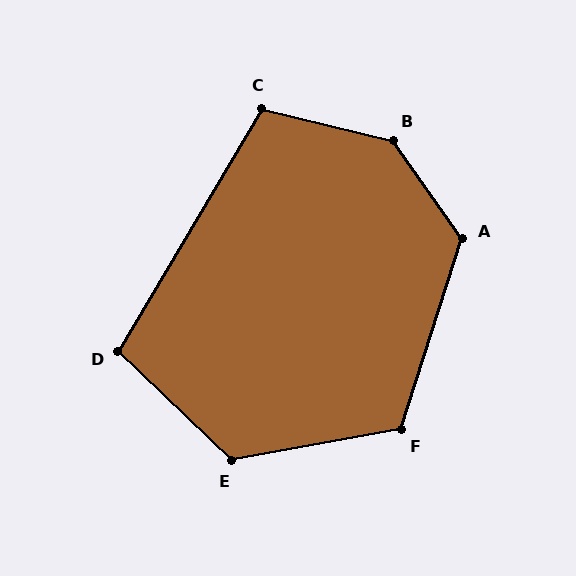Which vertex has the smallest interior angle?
D, at approximately 103 degrees.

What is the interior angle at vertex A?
Approximately 127 degrees (obtuse).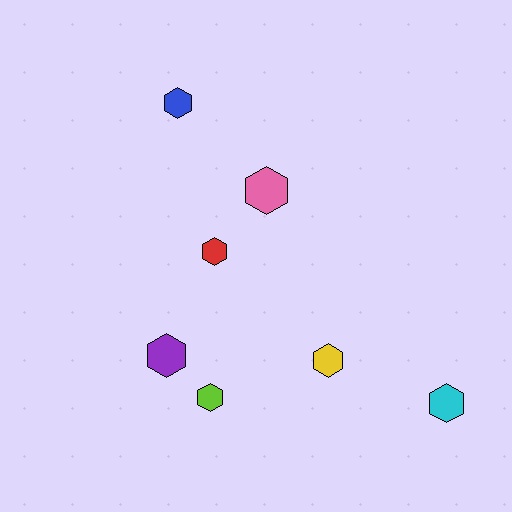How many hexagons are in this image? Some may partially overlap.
There are 7 hexagons.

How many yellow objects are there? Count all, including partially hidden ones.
There is 1 yellow object.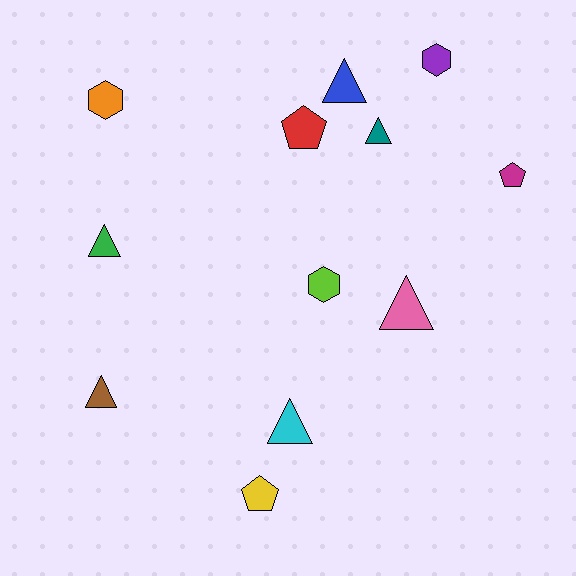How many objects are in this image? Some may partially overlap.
There are 12 objects.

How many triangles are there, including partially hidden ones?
There are 6 triangles.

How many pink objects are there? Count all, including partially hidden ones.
There is 1 pink object.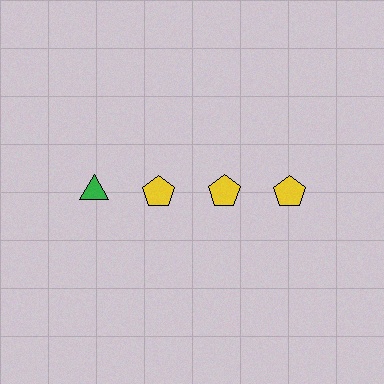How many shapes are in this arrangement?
There are 4 shapes arranged in a grid pattern.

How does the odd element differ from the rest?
It differs in both color (green instead of yellow) and shape (triangle instead of pentagon).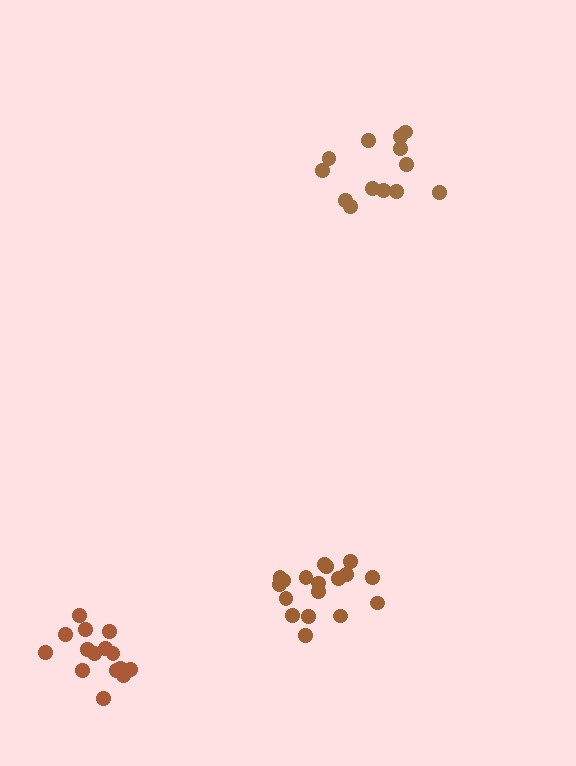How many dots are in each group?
Group 1: 18 dots, Group 2: 13 dots, Group 3: 15 dots (46 total).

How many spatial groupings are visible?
There are 3 spatial groupings.